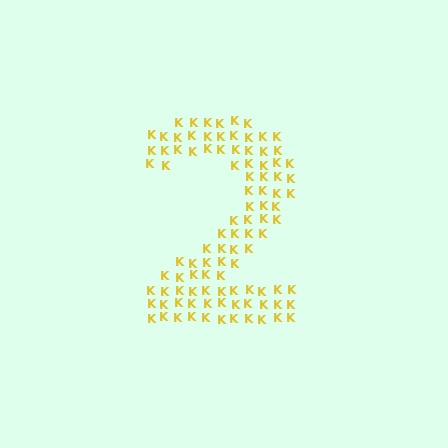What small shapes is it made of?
It is made of small letter K's.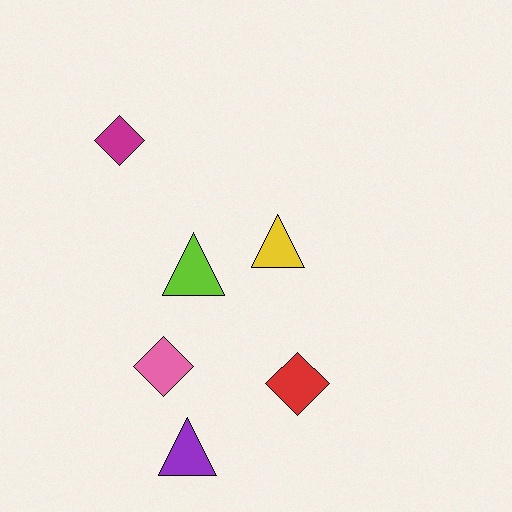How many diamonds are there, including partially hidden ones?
There are 3 diamonds.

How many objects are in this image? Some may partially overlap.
There are 6 objects.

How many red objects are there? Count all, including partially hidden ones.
There is 1 red object.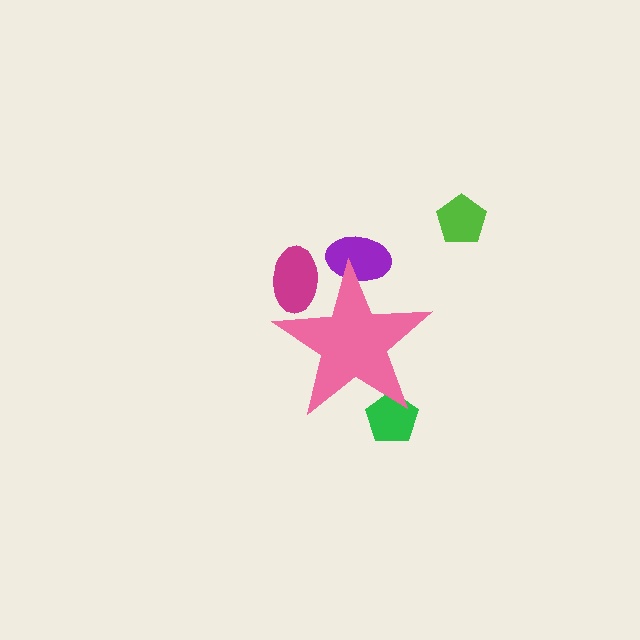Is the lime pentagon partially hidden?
No, the lime pentagon is fully visible.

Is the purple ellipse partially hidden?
Yes, the purple ellipse is partially hidden behind the pink star.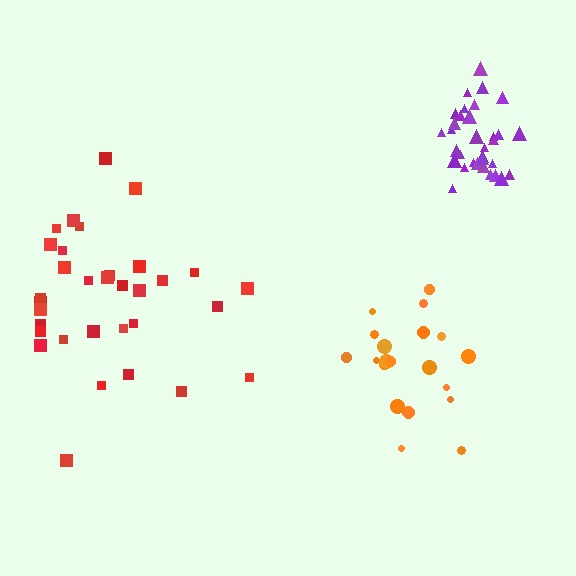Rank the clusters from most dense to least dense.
purple, orange, red.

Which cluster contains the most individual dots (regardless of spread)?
Purple (35).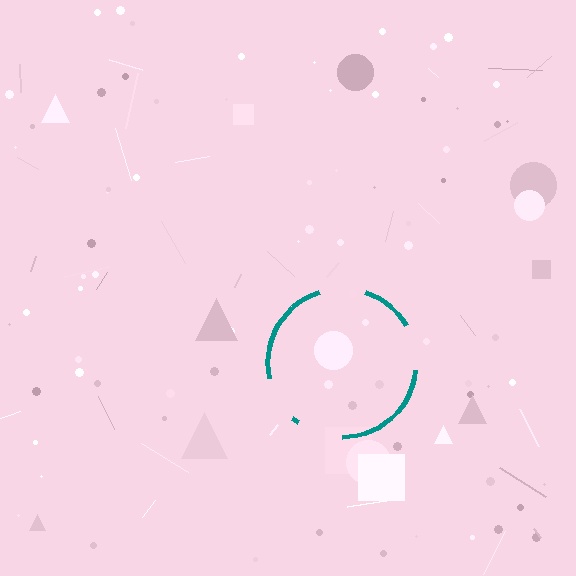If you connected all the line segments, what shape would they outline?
They would outline a circle.